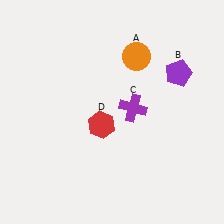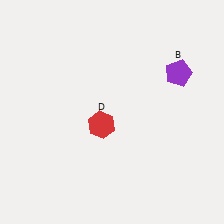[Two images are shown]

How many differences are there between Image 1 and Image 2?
There are 2 differences between the two images.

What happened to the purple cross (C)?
The purple cross (C) was removed in Image 2. It was in the top-right area of Image 1.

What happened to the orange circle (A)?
The orange circle (A) was removed in Image 2. It was in the top-right area of Image 1.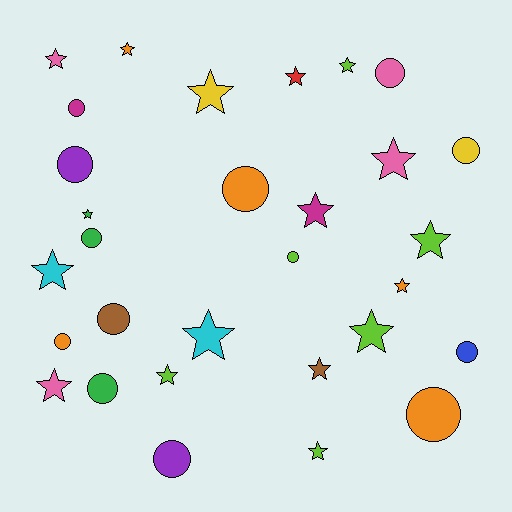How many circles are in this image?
There are 13 circles.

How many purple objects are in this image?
There are 2 purple objects.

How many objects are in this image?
There are 30 objects.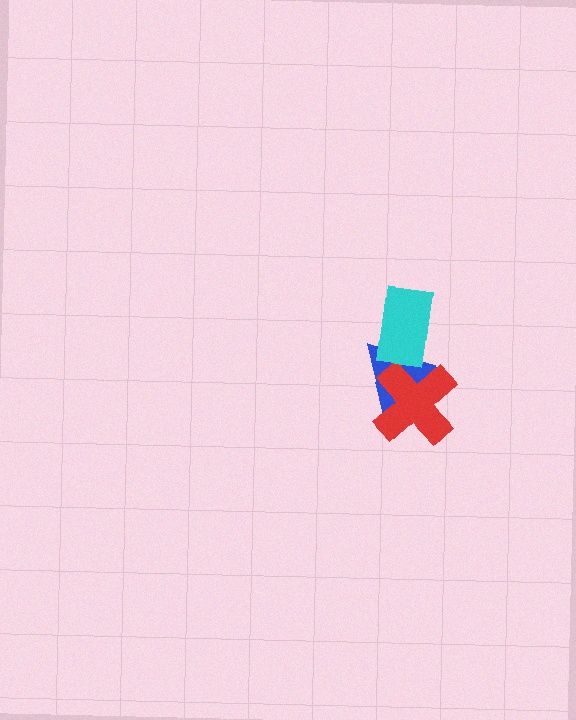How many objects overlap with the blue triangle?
2 objects overlap with the blue triangle.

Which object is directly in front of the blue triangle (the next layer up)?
The red cross is directly in front of the blue triangle.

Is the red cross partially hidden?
No, no other shape covers it.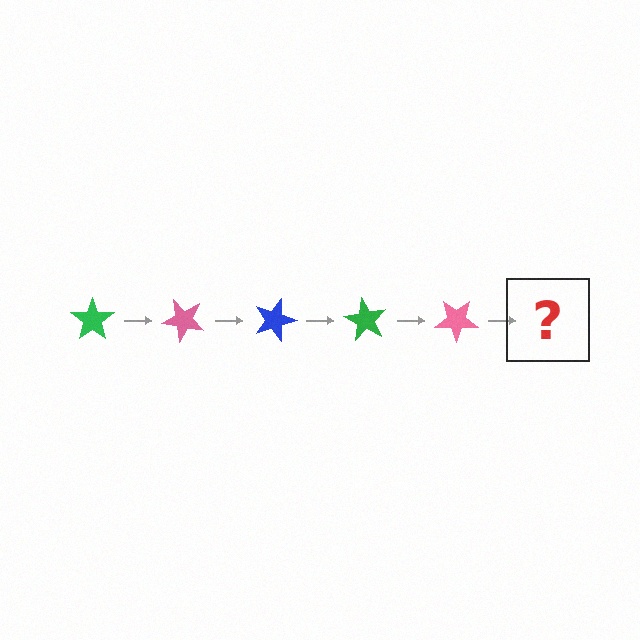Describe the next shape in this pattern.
It should be a blue star, rotated 225 degrees from the start.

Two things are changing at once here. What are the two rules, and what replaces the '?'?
The two rules are that it rotates 45 degrees each step and the color cycles through green, pink, and blue. The '?' should be a blue star, rotated 225 degrees from the start.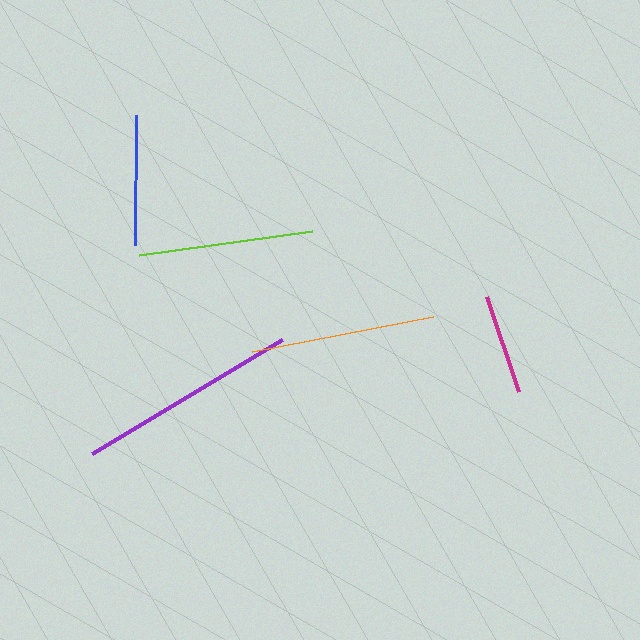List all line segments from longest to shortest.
From longest to shortest: purple, orange, lime, blue, magenta.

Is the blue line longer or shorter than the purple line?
The purple line is longer than the blue line.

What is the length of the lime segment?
The lime segment is approximately 175 pixels long.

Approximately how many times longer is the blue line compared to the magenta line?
The blue line is approximately 1.3 times the length of the magenta line.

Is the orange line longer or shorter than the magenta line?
The orange line is longer than the magenta line.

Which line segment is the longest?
The purple line is the longest at approximately 222 pixels.